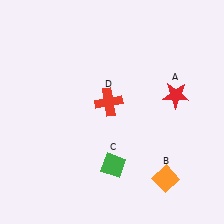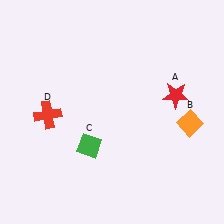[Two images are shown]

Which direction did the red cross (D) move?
The red cross (D) moved left.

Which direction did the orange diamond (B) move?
The orange diamond (B) moved up.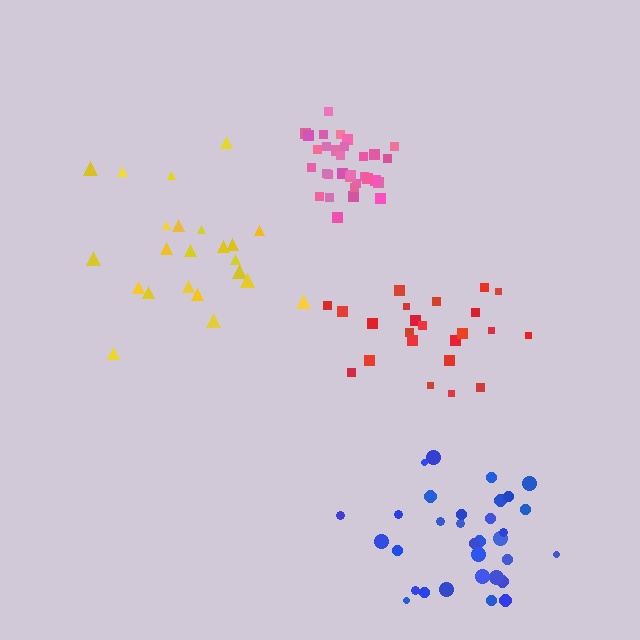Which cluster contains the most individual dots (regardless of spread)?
Blue (32).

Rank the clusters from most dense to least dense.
pink, blue, red, yellow.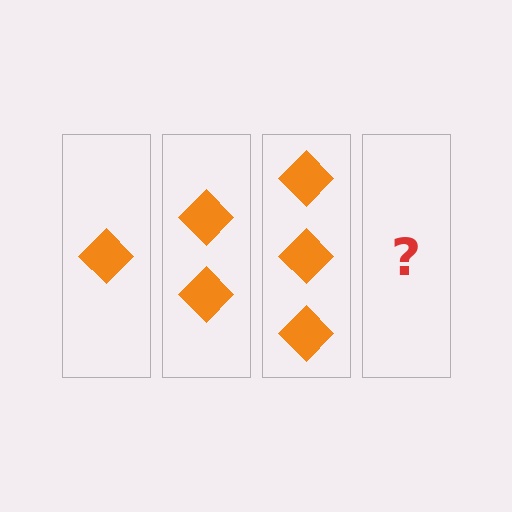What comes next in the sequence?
The next element should be 4 diamonds.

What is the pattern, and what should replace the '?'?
The pattern is that each step adds one more diamond. The '?' should be 4 diamonds.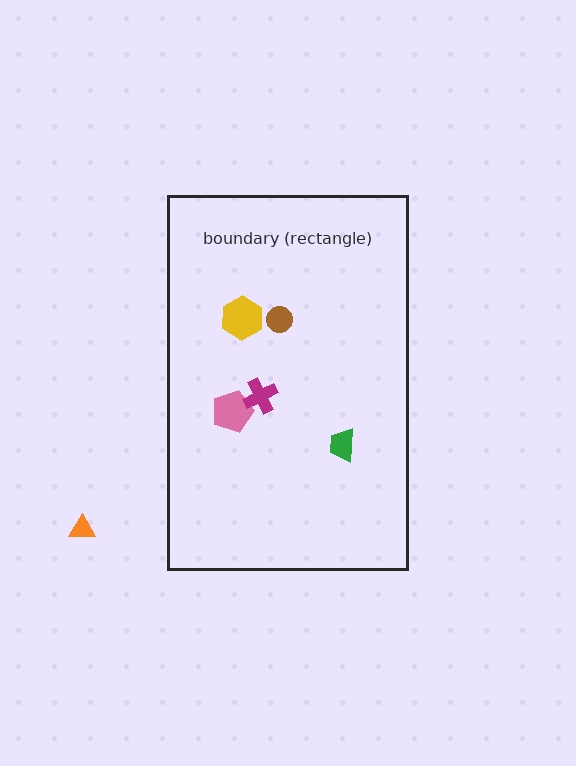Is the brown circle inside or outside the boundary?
Inside.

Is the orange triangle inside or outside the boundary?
Outside.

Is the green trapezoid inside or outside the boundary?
Inside.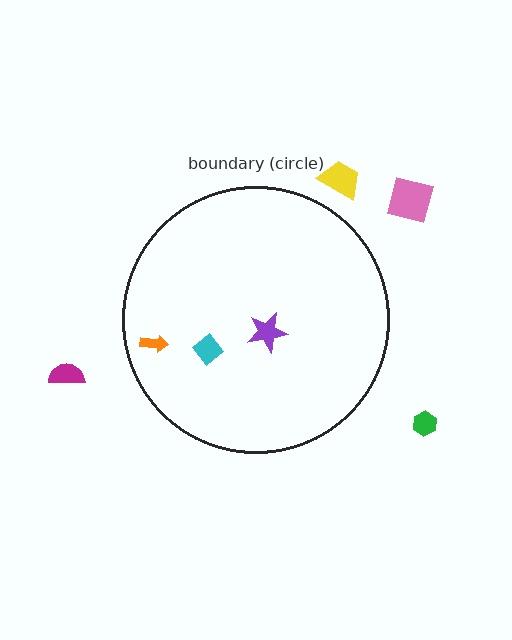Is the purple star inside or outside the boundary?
Inside.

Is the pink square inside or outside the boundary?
Outside.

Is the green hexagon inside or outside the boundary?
Outside.